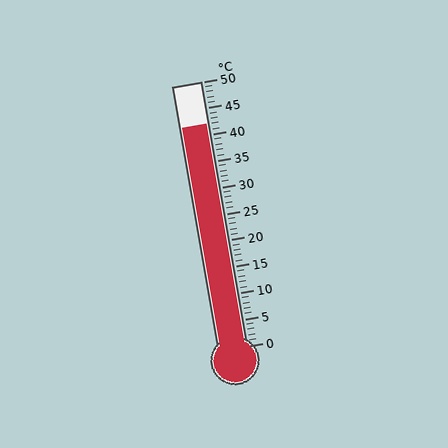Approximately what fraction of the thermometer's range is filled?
The thermometer is filled to approximately 85% of its range.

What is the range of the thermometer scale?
The thermometer scale ranges from 0°C to 50°C.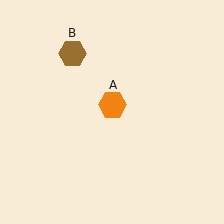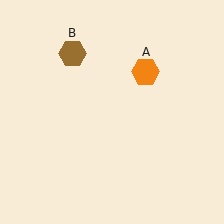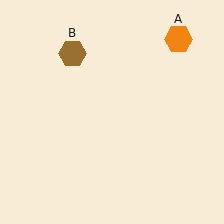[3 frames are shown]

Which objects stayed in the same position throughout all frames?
Brown hexagon (object B) remained stationary.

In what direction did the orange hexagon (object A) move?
The orange hexagon (object A) moved up and to the right.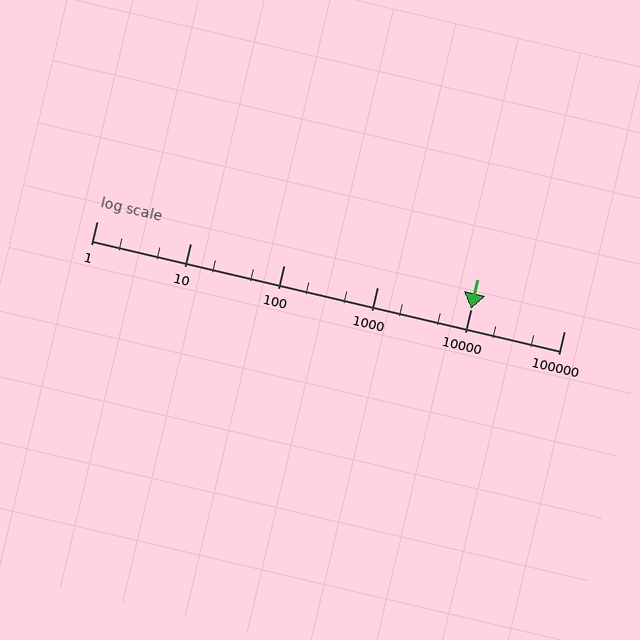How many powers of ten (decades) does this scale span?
The scale spans 5 decades, from 1 to 100000.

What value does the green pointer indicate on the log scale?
The pointer indicates approximately 10000.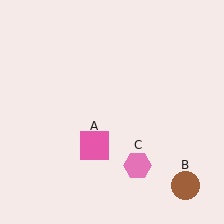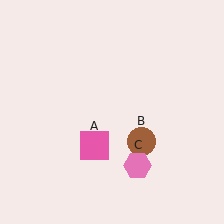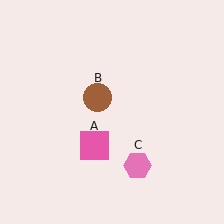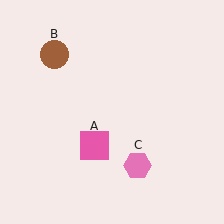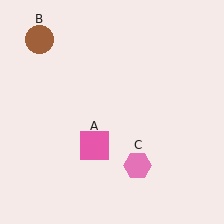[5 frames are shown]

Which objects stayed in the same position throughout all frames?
Pink square (object A) and pink hexagon (object C) remained stationary.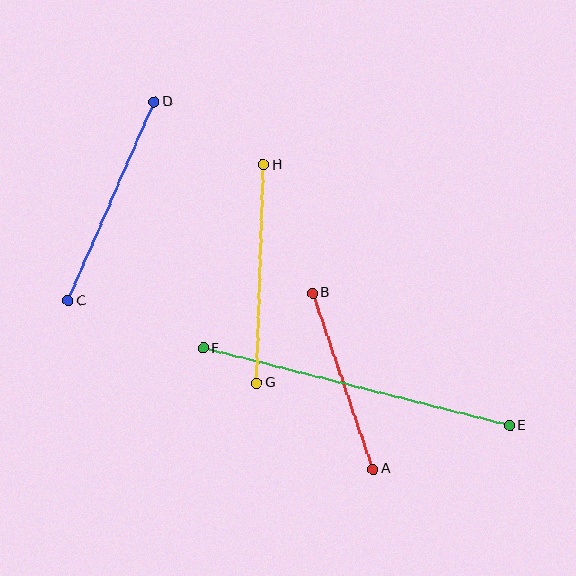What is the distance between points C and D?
The distance is approximately 217 pixels.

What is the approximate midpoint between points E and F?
The midpoint is at approximately (356, 387) pixels.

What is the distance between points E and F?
The distance is approximately 316 pixels.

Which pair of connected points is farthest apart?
Points E and F are farthest apart.